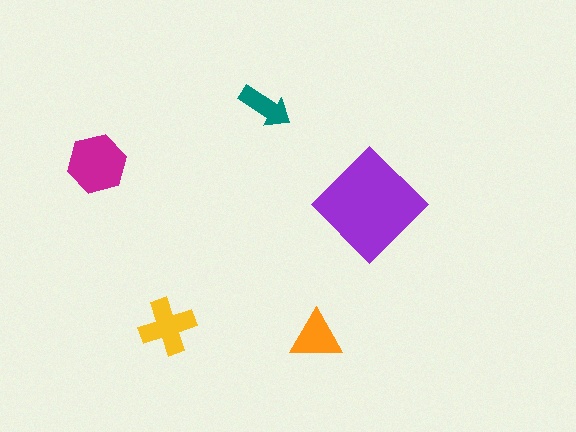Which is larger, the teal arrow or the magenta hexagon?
The magenta hexagon.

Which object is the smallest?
The teal arrow.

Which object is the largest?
The purple diamond.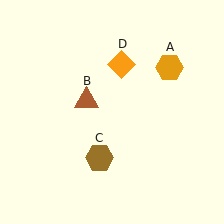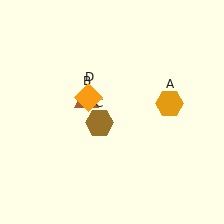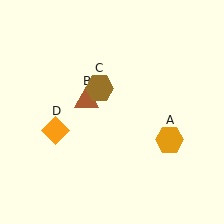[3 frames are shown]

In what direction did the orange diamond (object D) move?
The orange diamond (object D) moved down and to the left.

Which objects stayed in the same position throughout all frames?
Brown triangle (object B) remained stationary.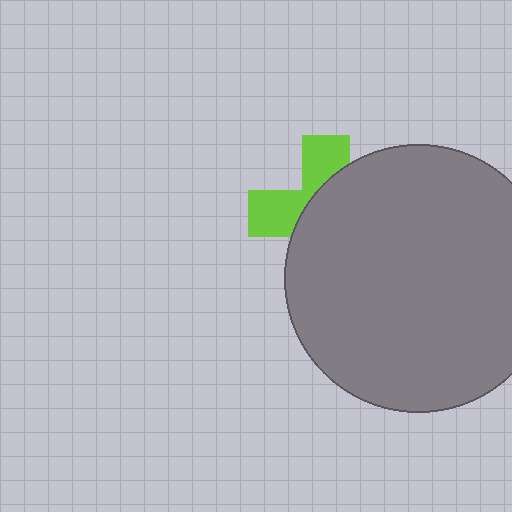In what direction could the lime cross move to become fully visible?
The lime cross could move left. That would shift it out from behind the gray circle entirely.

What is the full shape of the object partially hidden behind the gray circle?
The partially hidden object is a lime cross.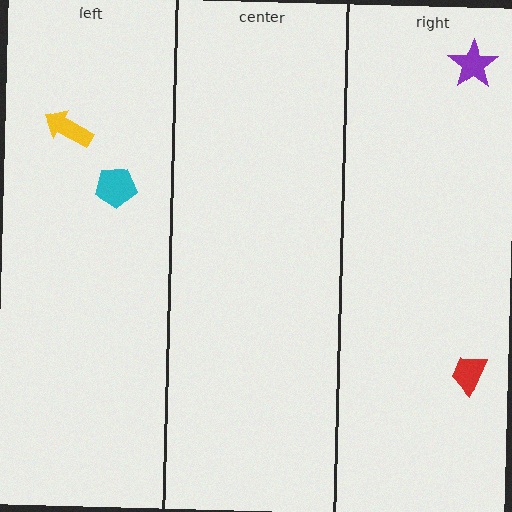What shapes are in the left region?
The cyan pentagon, the yellow arrow.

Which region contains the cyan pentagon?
The left region.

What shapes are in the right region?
The red trapezoid, the purple star.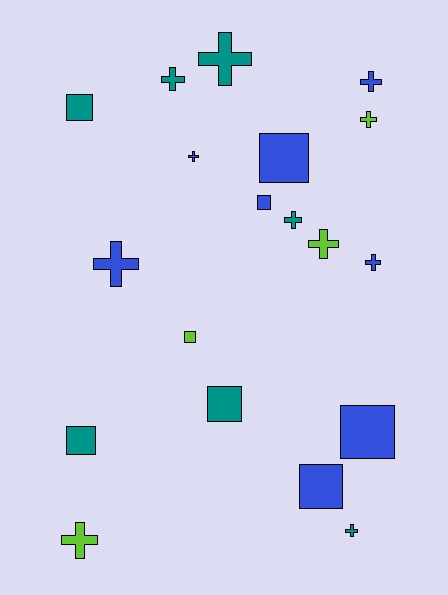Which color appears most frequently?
Blue, with 8 objects.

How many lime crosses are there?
There are 3 lime crosses.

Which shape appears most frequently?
Cross, with 11 objects.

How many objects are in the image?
There are 19 objects.